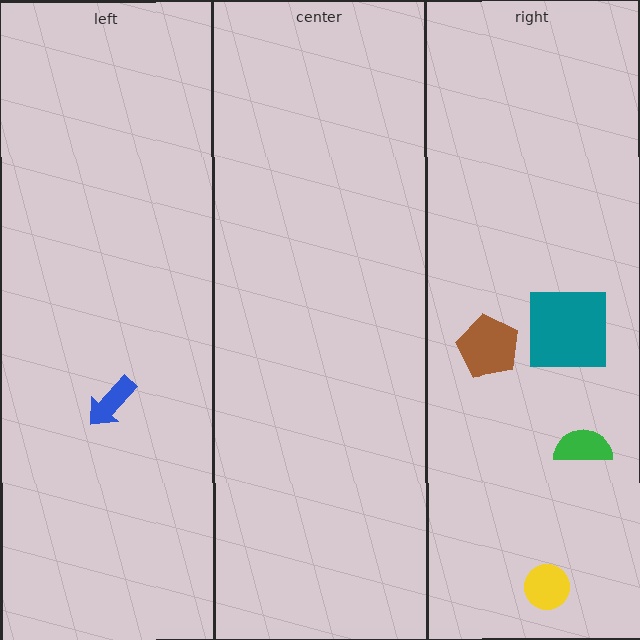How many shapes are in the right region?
4.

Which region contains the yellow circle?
The right region.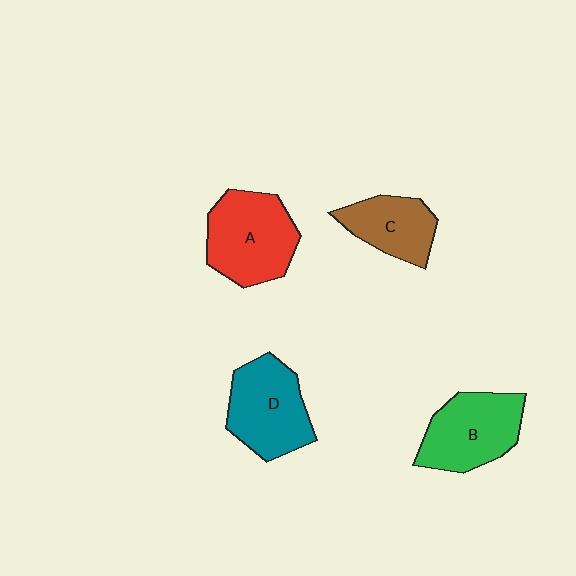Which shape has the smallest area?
Shape C (brown).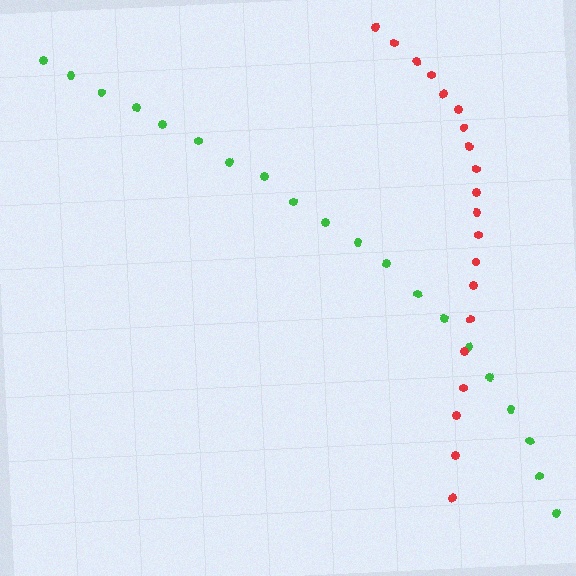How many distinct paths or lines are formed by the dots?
There are 2 distinct paths.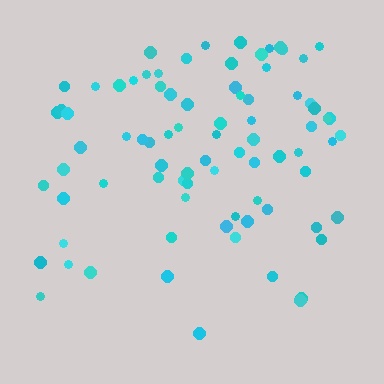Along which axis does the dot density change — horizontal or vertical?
Vertical.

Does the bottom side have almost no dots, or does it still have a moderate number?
Still a moderate number, just noticeably fewer than the top.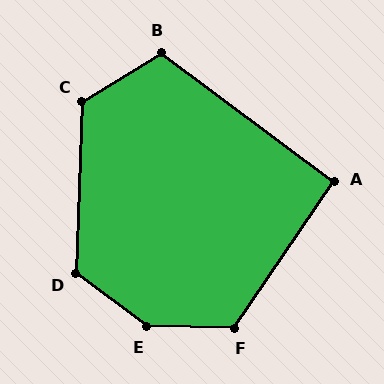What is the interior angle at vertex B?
Approximately 112 degrees (obtuse).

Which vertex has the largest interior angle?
E, at approximately 144 degrees.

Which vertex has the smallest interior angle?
A, at approximately 92 degrees.